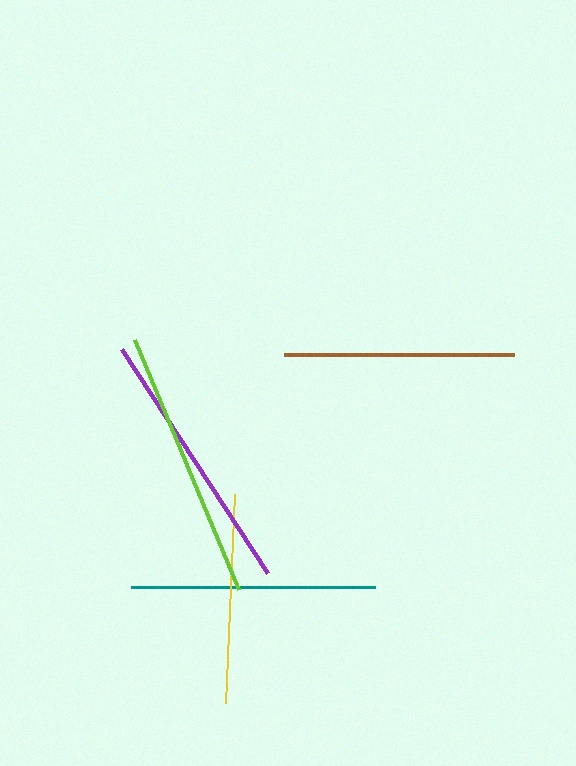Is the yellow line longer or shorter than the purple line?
The purple line is longer than the yellow line.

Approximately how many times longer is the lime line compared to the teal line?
The lime line is approximately 1.1 times the length of the teal line.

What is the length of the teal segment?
The teal segment is approximately 244 pixels long.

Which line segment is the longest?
The lime line is the longest at approximately 271 pixels.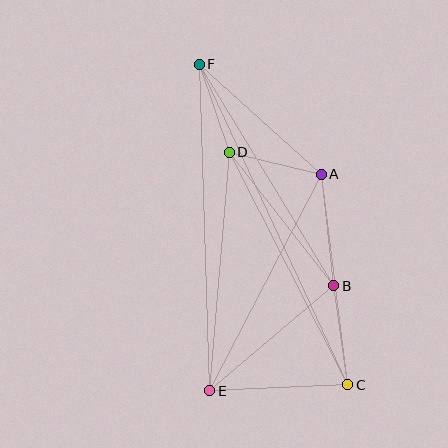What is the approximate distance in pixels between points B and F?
The distance between B and F is approximately 259 pixels.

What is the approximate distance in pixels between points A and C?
The distance between A and C is approximately 212 pixels.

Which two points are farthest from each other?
Points C and F are farthest from each other.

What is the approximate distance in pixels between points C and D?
The distance between C and D is approximately 261 pixels.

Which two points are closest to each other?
Points D and F are closest to each other.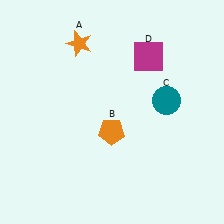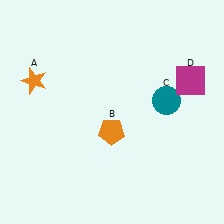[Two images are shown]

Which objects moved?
The objects that moved are: the orange star (A), the magenta square (D).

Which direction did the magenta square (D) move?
The magenta square (D) moved right.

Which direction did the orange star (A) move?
The orange star (A) moved left.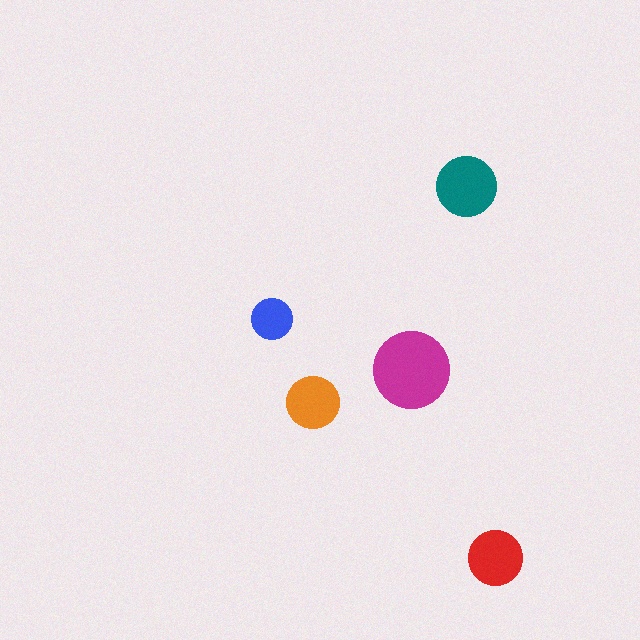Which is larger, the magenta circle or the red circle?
The magenta one.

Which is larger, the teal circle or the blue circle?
The teal one.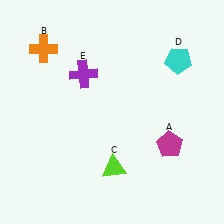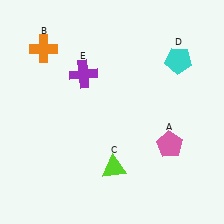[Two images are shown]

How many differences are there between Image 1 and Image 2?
There is 1 difference between the two images.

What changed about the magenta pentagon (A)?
In Image 1, A is magenta. In Image 2, it changed to pink.